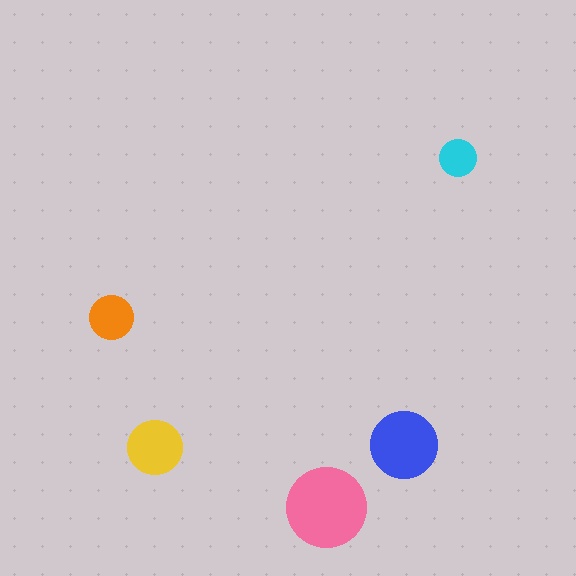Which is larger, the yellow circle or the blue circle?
The blue one.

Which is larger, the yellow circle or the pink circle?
The pink one.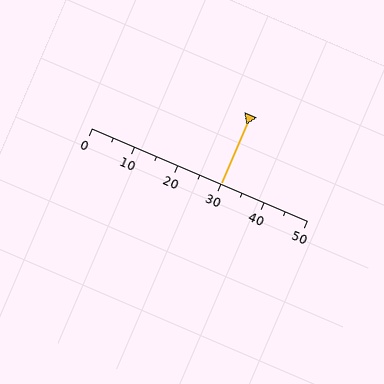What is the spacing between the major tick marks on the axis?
The major ticks are spaced 10 apart.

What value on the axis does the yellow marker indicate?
The marker indicates approximately 30.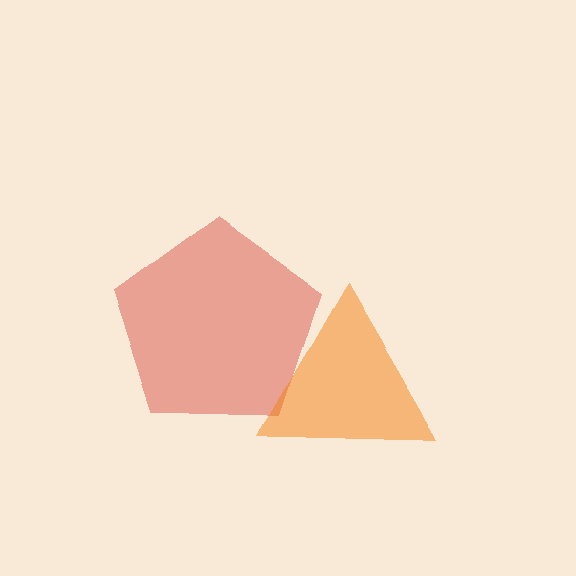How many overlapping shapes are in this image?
There are 2 overlapping shapes in the image.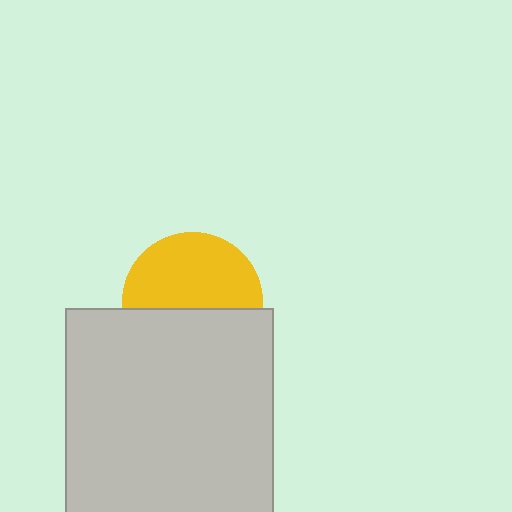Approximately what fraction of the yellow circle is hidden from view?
Roughly 45% of the yellow circle is hidden behind the light gray square.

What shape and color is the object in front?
The object in front is a light gray square.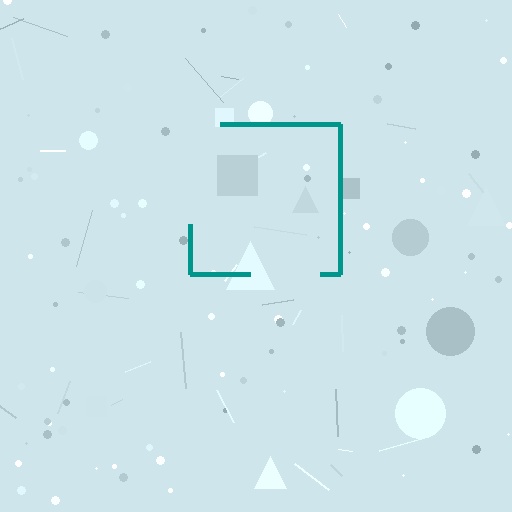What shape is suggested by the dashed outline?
The dashed outline suggests a square.